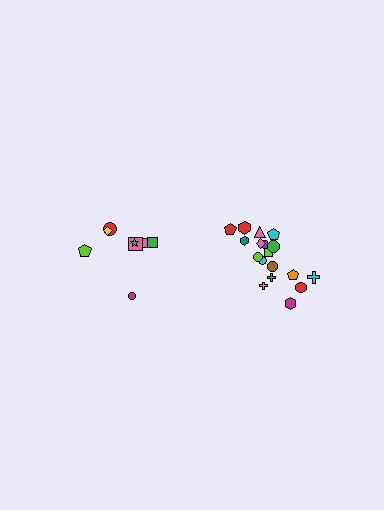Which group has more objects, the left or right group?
The right group.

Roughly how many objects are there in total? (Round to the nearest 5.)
Roughly 25 objects in total.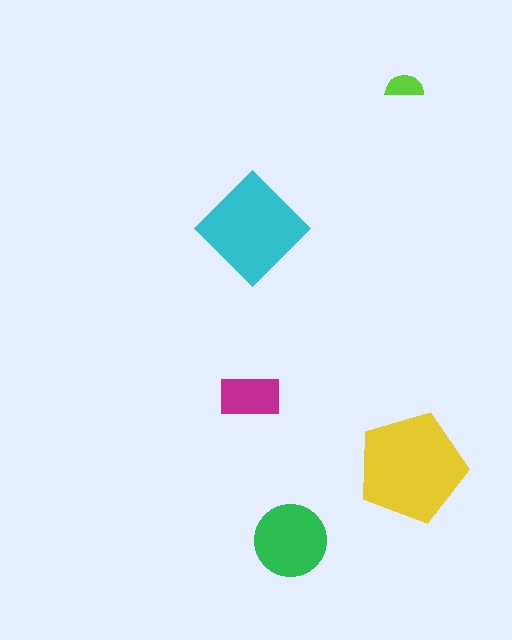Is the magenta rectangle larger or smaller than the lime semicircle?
Larger.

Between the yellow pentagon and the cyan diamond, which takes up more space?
The yellow pentagon.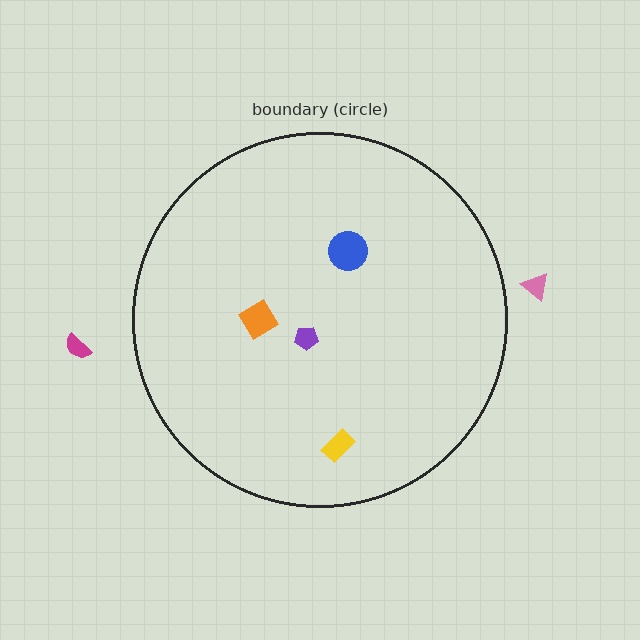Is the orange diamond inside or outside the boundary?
Inside.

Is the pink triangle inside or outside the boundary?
Outside.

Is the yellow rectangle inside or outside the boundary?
Inside.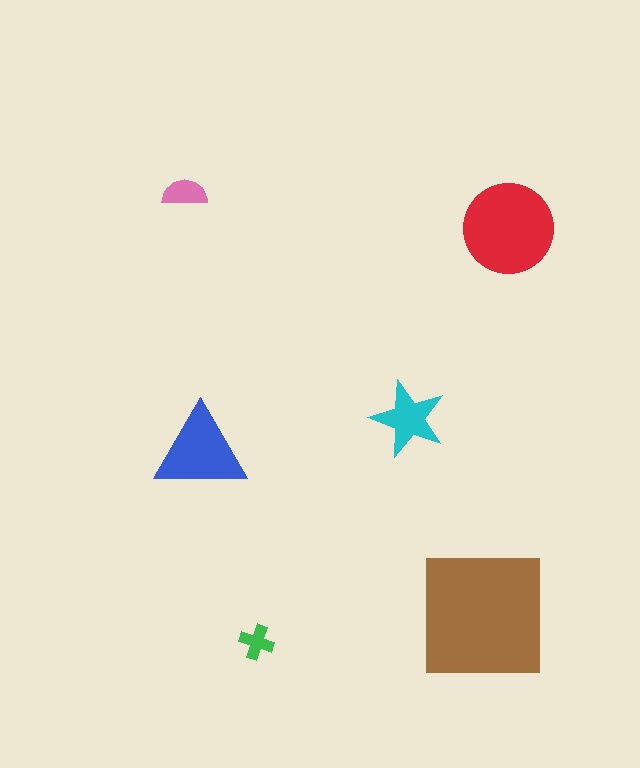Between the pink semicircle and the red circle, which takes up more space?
The red circle.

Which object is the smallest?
The green cross.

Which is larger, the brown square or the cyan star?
The brown square.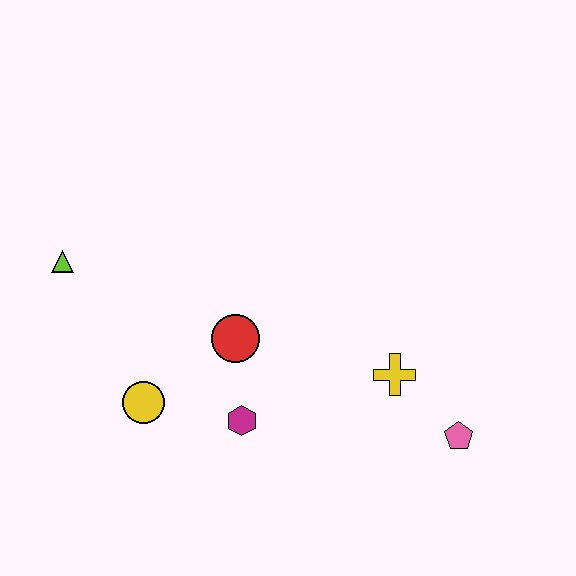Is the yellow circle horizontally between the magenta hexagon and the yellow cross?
No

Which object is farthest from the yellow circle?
The pink pentagon is farthest from the yellow circle.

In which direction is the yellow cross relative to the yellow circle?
The yellow cross is to the right of the yellow circle.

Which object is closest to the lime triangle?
The yellow circle is closest to the lime triangle.